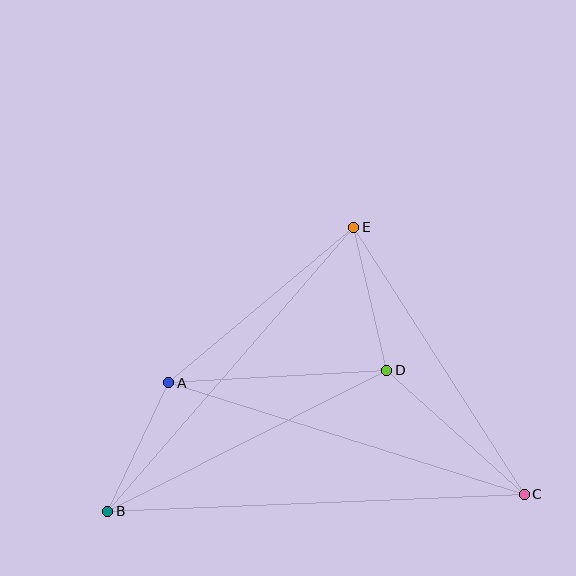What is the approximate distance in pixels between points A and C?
The distance between A and C is approximately 373 pixels.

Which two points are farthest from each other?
Points B and C are farthest from each other.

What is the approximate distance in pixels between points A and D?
The distance between A and D is approximately 218 pixels.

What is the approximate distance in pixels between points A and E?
The distance between A and E is approximately 242 pixels.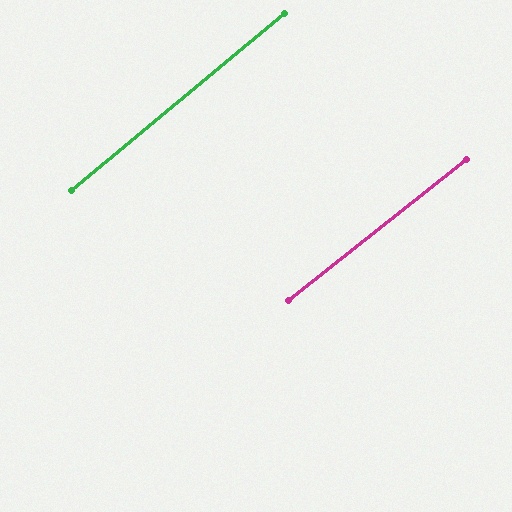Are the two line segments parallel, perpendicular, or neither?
Parallel — their directions differ by only 1.4°.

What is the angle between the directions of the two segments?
Approximately 1 degree.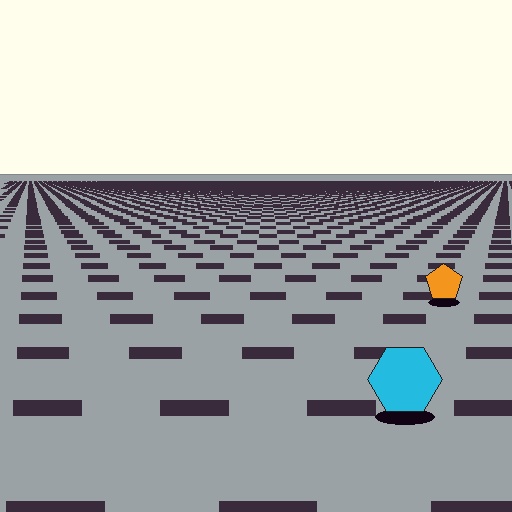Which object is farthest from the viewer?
The orange pentagon is farthest from the viewer. It appears smaller and the ground texture around it is denser.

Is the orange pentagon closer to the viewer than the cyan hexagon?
No. The cyan hexagon is closer — you can tell from the texture gradient: the ground texture is coarser near it.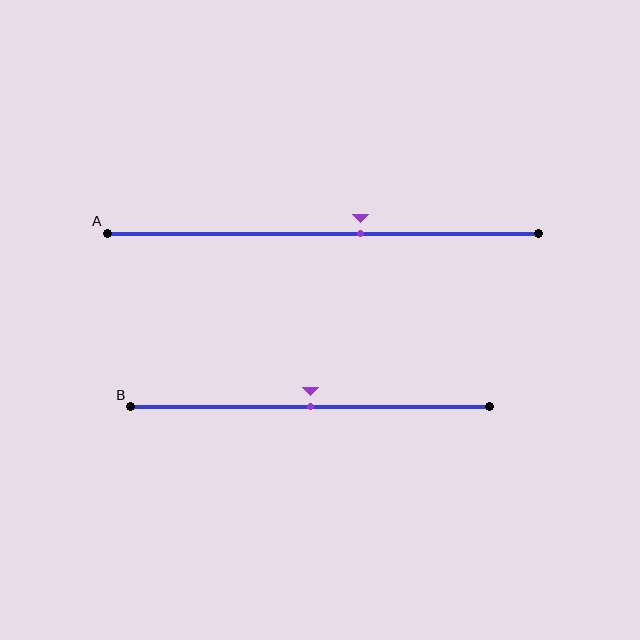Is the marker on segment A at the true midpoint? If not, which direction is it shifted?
No, the marker on segment A is shifted to the right by about 9% of the segment length.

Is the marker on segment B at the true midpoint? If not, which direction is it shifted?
Yes, the marker on segment B is at the true midpoint.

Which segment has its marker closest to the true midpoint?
Segment B has its marker closest to the true midpoint.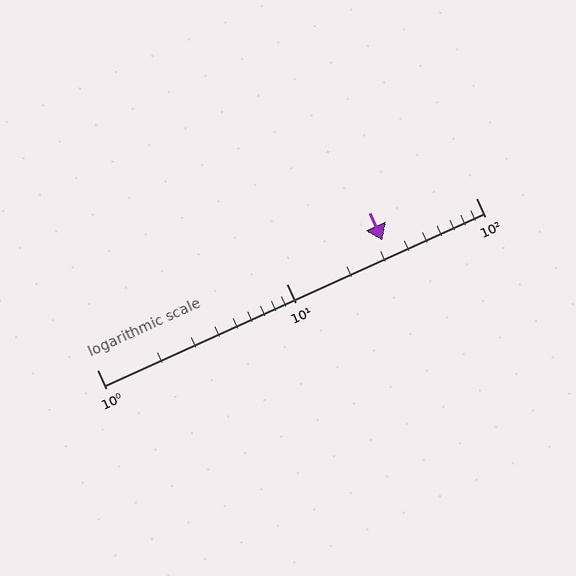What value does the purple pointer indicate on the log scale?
The pointer indicates approximately 32.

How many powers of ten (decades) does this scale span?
The scale spans 2 decades, from 1 to 100.